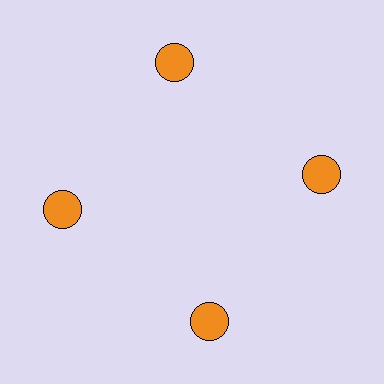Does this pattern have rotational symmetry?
Yes, this pattern has 4-fold rotational symmetry. It looks the same after rotating 90 degrees around the center.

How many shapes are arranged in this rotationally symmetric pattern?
There are 4 shapes, arranged in 4 groups of 1.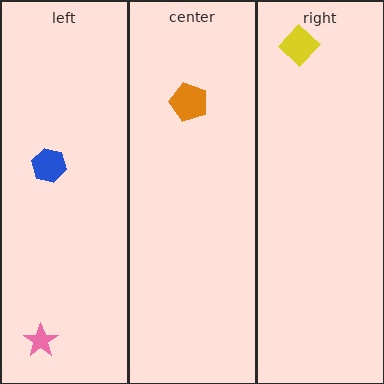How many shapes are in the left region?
2.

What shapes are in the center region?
The orange pentagon.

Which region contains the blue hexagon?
The left region.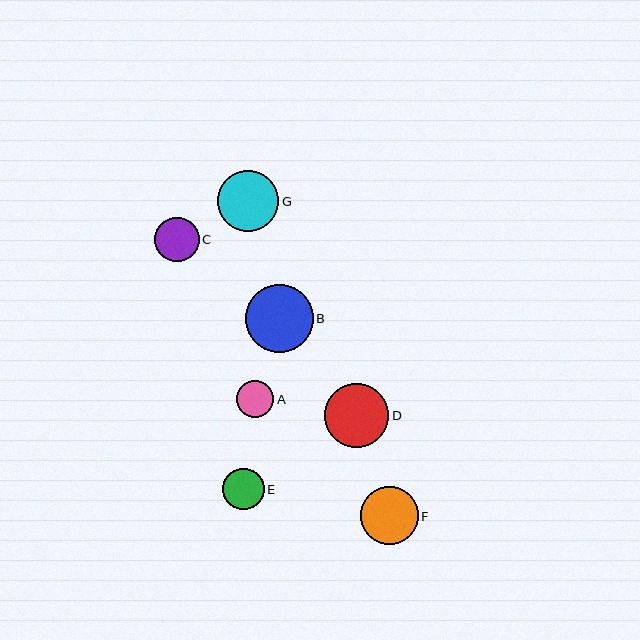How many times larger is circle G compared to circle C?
Circle G is approximately 1.4 times the size of circle C.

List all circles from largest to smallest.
From largest to smallest: B, D, G, F, C, E, A.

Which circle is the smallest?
Circle A is the smallest with a size of approximately 37 pixels.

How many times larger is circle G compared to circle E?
Circle G is approximately 1.5 times the size of circle E.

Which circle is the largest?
Circle B is the largest with a size of approximately 67 pixels.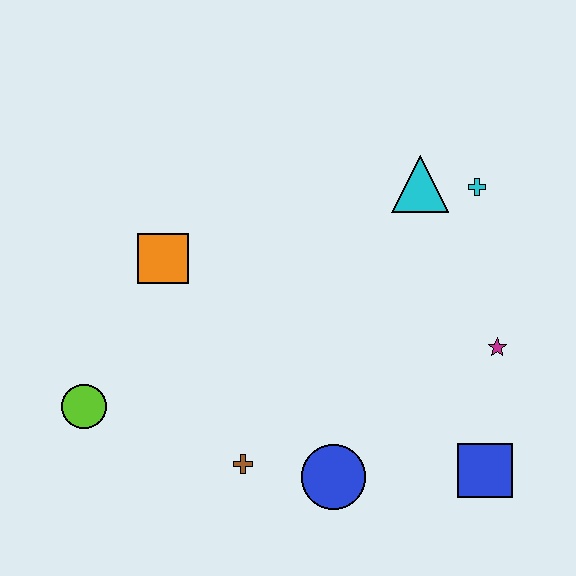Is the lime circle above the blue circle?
Yes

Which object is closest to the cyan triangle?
The cyan cross is closest to the cyan triangle.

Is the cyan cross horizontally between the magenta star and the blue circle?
Yes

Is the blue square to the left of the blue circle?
No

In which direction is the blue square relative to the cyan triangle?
The blue square is below the cyan triangle.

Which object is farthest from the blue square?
The lime circle is farthest from the blue square.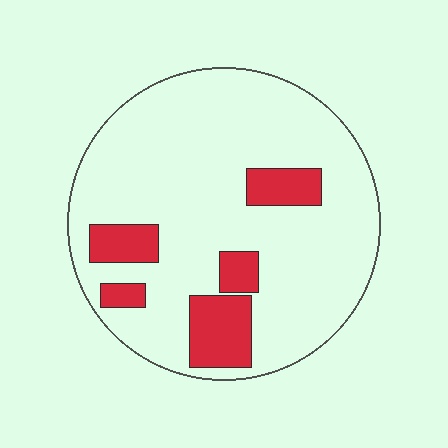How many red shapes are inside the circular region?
5.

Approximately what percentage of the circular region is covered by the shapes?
Approximately 15%.